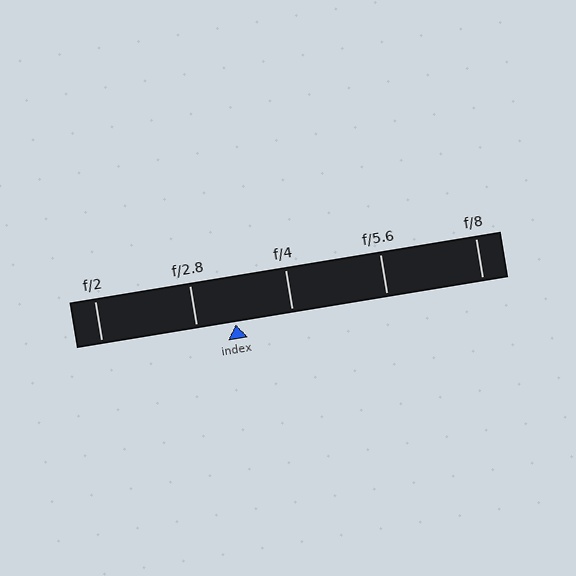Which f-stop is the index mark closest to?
The index mark is closest to f/2.8.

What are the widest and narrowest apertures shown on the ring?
The widest aperture shown is f/2 and the narrowest is f/8.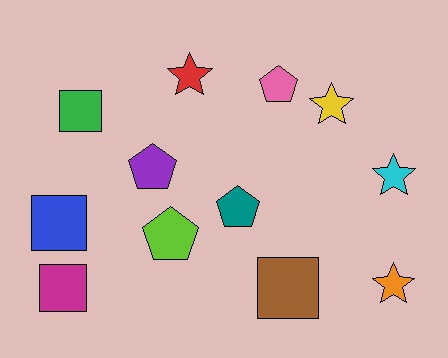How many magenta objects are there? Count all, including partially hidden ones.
There is 1 magenta object.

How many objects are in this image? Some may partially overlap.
There are 12 objects.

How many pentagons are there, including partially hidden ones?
There are 4 pentagons.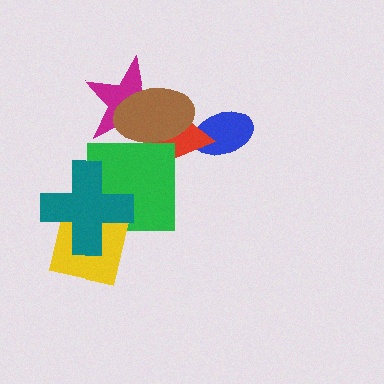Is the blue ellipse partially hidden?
Yes, it is partially covered by another shape.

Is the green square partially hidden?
Yes, it is partially covered by another shape.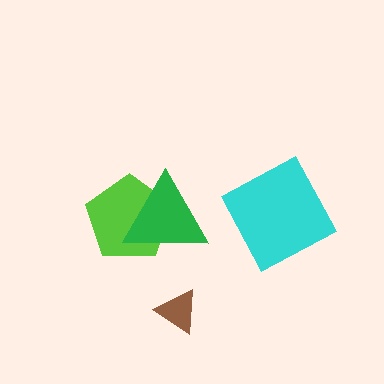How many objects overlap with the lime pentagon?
1 object overlaps with the lime pentagon.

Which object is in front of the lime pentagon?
The green triangle is in front of the lime pentagon.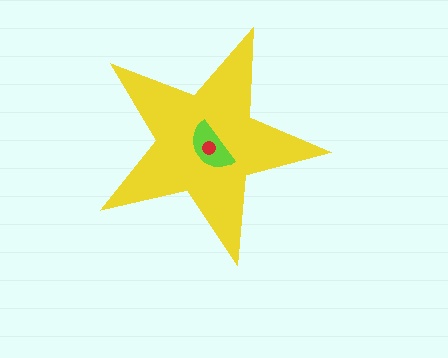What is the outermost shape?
The yellow star.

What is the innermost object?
The red circle.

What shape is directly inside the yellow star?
The lime semicircle.